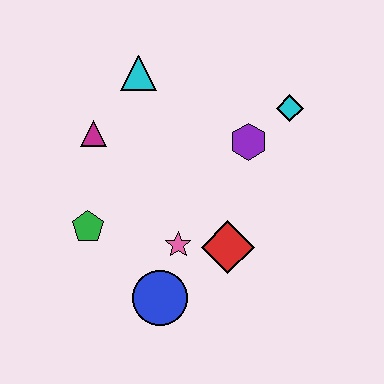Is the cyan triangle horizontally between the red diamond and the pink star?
No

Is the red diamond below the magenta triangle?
Yes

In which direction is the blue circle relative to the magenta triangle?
The blue circle is below the magenta triangle.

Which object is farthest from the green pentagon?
The cyan diamond is farthest from the green pentagon.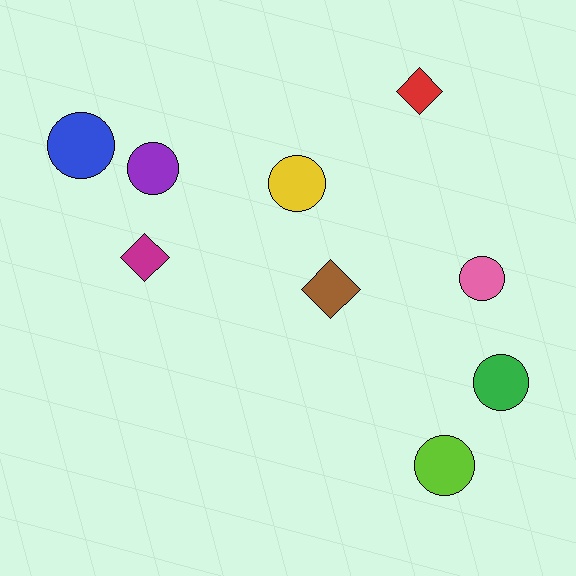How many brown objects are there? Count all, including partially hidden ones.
There is 1 brown object.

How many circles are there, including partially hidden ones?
There are 6 circles.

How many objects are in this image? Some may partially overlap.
There are 9 objects.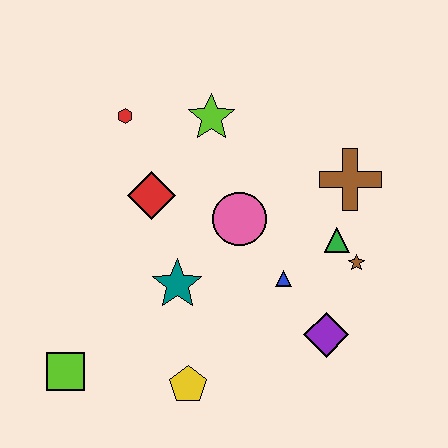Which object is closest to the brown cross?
The green triangle is closest to the brown cross.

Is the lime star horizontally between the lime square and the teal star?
No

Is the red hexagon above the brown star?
Yes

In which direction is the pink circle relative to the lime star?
The pink circle is below the lime star.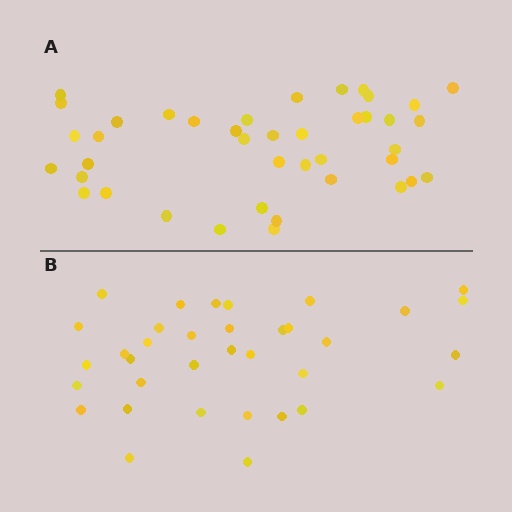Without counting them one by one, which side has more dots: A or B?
Region A (the top region) has more dots.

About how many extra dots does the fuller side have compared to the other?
Region A has about 6 more dots than region B.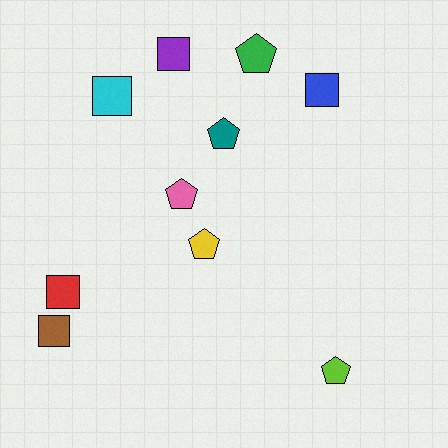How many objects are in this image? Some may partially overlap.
There are 10 objects.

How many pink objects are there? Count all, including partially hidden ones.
There is 1 pink object.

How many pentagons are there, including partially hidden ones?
There are 5 pentagons.